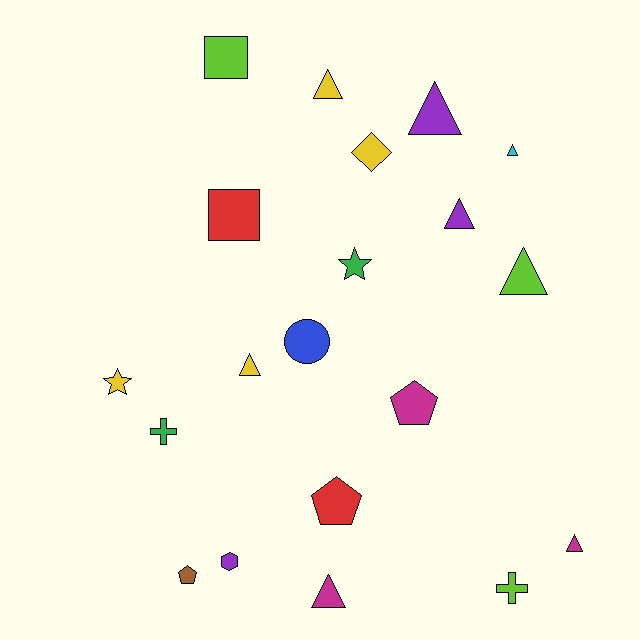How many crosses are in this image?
There are 2 crosses.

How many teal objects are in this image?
There are no teal objects.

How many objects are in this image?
There are 20 objects.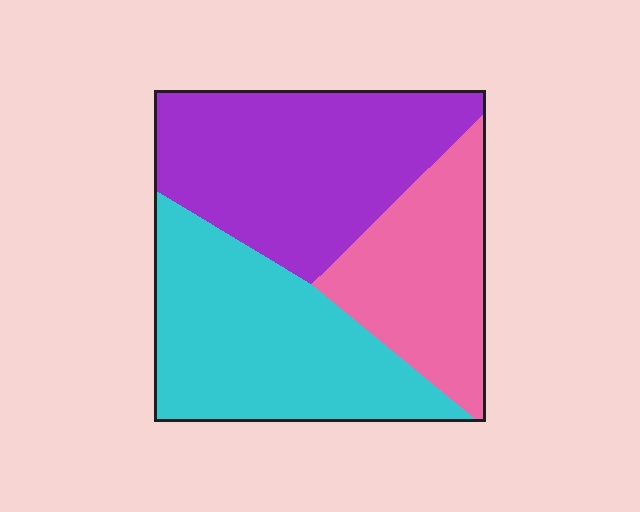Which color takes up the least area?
Pink, at roughly 25%.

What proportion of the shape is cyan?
Cyan covers 37% of the shape.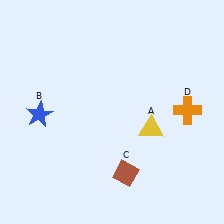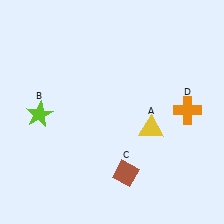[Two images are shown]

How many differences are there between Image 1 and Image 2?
There is 1 difference between the two images.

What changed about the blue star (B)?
In Image 1, B is blue. In Image 2, it changed to lime.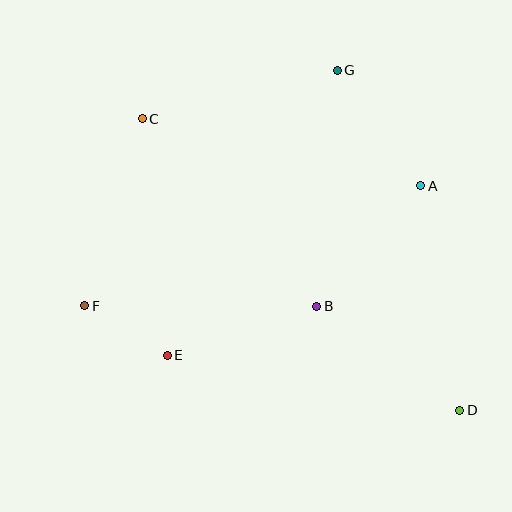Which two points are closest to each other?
Points E and F are closest to each other.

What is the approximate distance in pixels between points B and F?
The distance between B and F is approximately 232 pixels.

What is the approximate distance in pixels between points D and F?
The distance between D and F is approximately 390 pixels.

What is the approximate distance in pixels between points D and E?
The distance between D and E is approximately 298 pixels.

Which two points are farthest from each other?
Points C and D are farthest from each other.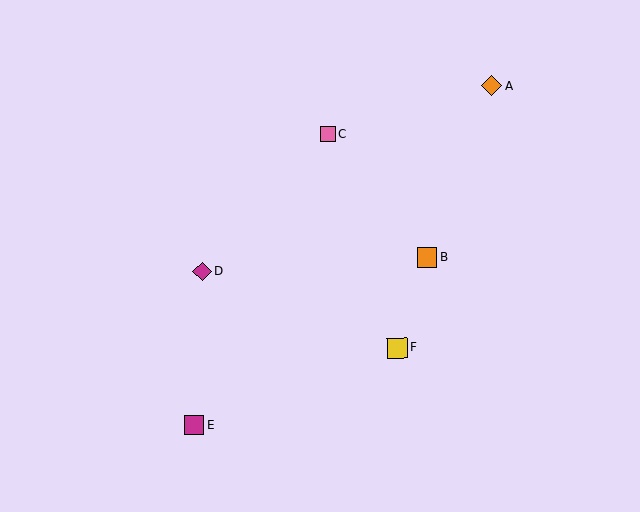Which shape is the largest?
The orange diamond (labeled A) is the largest.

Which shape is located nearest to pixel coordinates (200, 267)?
The magenta diamond (labeled D) at (202, 271) is nearest to that location.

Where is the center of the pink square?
The center of the pink square is at (328, 134).